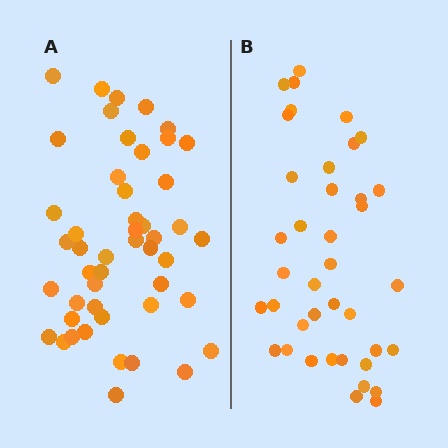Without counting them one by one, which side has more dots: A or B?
Region A (the left region) has more dots.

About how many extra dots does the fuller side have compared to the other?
Region A has roughly 8 or so more dots than region B.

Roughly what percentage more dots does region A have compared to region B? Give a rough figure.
About 25% more.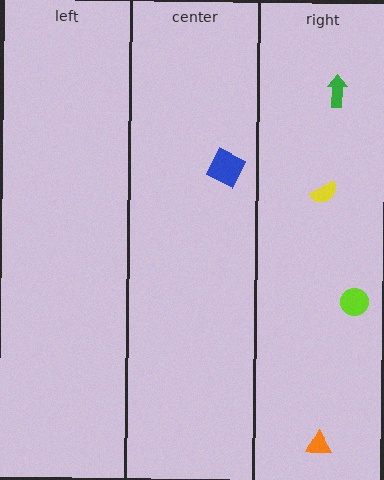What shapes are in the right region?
The lime circle, the yellow semicircle, the green arrow, the orange triangle.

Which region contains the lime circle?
The right region.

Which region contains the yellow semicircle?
The right region.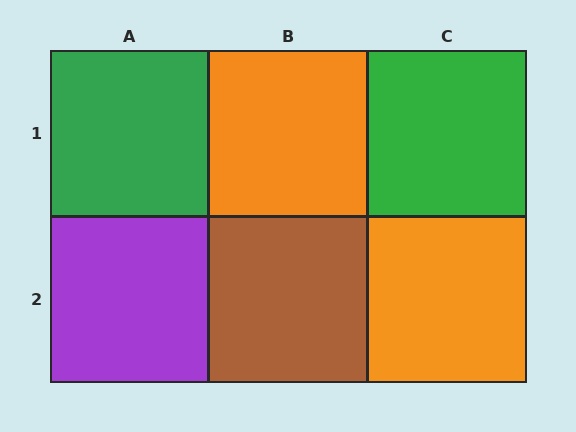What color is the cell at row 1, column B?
Orange.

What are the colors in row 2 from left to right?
Purple, brown, orange.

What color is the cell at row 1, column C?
Green.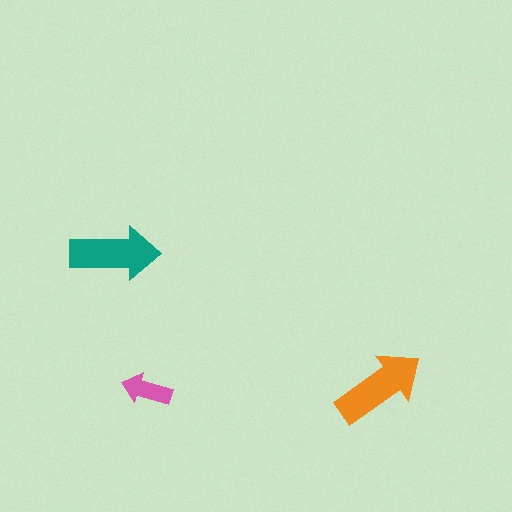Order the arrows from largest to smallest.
the orange one, the teal one, the pink one.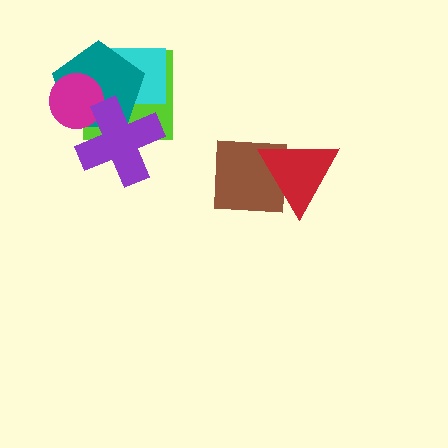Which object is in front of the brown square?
The red triangle is in front of the brown square.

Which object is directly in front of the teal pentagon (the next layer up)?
The magenta circle is directly in front of the teal pentagon.